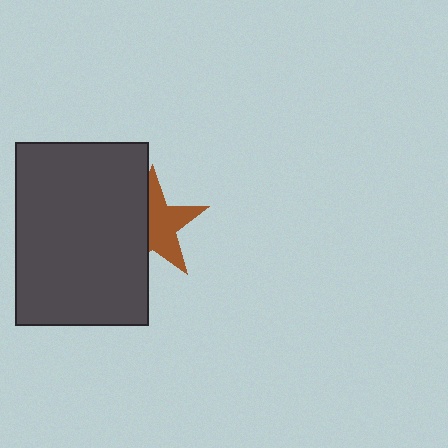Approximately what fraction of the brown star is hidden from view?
Roughly 45% of the brown star is hidden behind the dark gray rectangle.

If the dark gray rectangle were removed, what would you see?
You would see the complete brown star.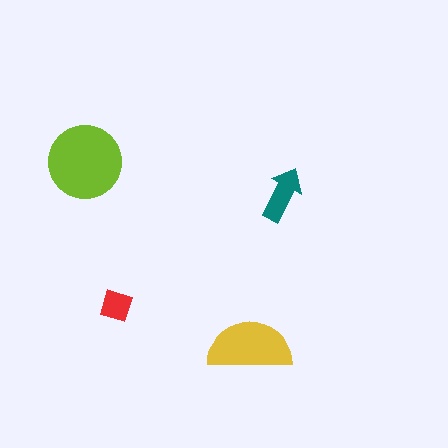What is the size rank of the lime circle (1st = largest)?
1st.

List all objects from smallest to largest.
The red diamond, the teal arrow, the yellow semicircle, the lime circle.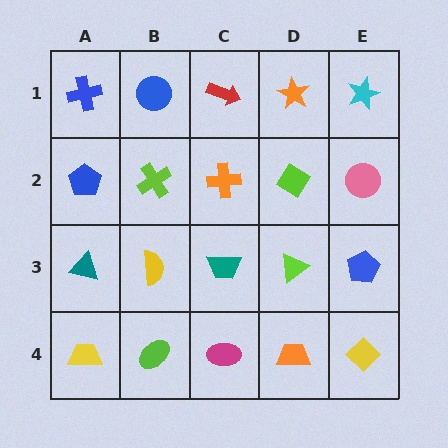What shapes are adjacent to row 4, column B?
A yellow semicircle (row 3, column B), a yellow trapezoid (row 4, column A), a magenta ellipse (row 4, column C).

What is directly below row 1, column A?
A blue pentagon.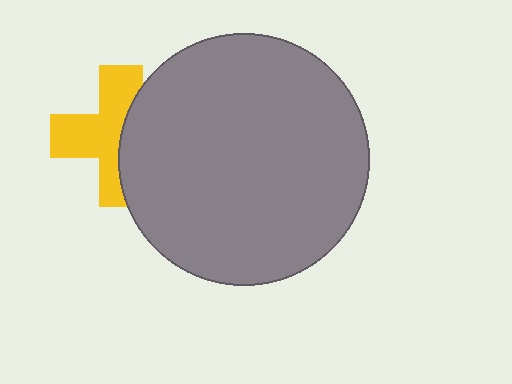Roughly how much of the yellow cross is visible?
About half of it is visible (roughly 57%).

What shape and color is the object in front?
The object in front is a gray circle.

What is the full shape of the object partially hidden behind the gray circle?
The partially hidden object is a yellow cross.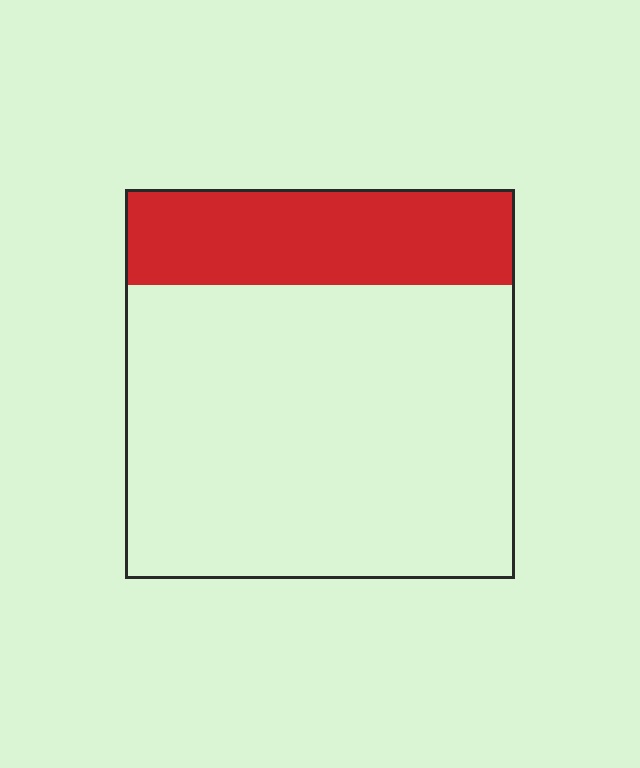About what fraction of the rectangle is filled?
About one quarter (1/4).